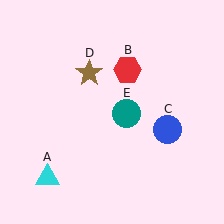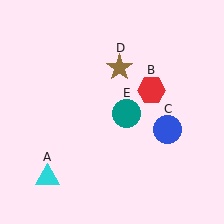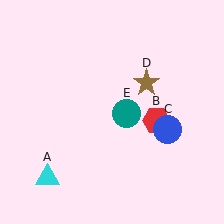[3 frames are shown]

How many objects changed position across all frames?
2 objects changed position: red hexagon (object B), brown star (object D).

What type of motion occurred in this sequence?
The red hexagon (object B), brown star (object D) rotated clockwise around the center of the scene.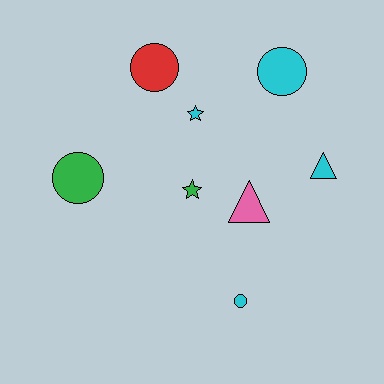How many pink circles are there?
There are no pink circles.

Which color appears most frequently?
Cyan, with 4 objects.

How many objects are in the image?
There are 8 objects.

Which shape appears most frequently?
Circle, with 4 objects.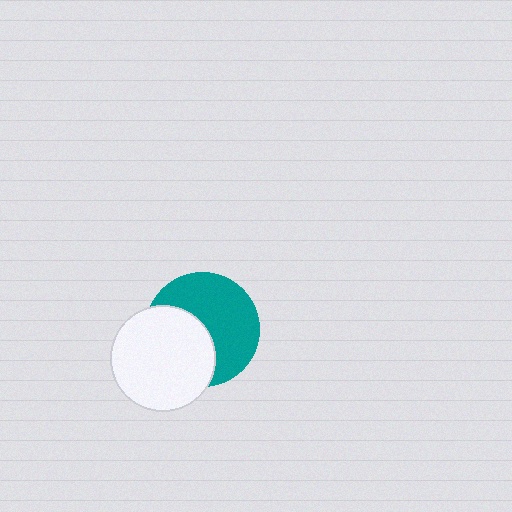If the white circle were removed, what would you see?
You would see the complete teal circle.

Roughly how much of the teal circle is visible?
About half of it is visible (roughly 58%).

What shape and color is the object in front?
The object in front is a white circle.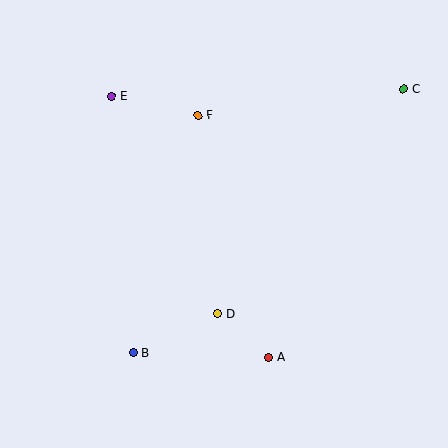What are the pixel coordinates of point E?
Point E is at (112, 96).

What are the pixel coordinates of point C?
Point C is at (404, 89).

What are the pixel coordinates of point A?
Point A is at (269, 358).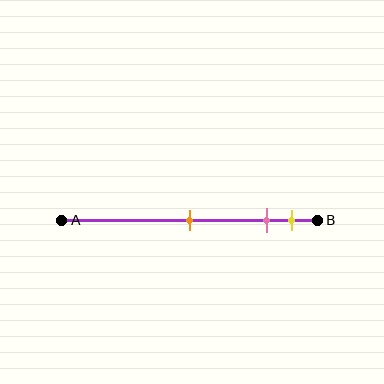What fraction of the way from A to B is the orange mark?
The orange mark is approximately 50% (0.5) of the way from A to B.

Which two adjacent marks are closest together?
The pink and yellow marks are the closest adjacent pair.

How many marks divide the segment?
There are 3 marks dividing the segment.